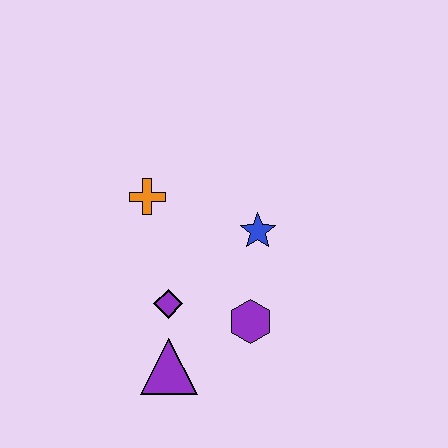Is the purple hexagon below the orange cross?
Yes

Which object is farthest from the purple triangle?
The orange cross is farthest from the purple triangle.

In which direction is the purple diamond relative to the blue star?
The purple diamond is to the left of the blue star.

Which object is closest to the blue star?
The purple hexagon is closest to the blue star.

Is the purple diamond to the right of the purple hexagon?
No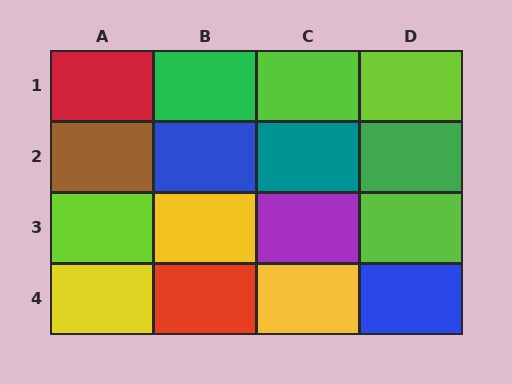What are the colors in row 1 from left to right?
Red, green, lime, lime.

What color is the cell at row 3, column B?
Yellow.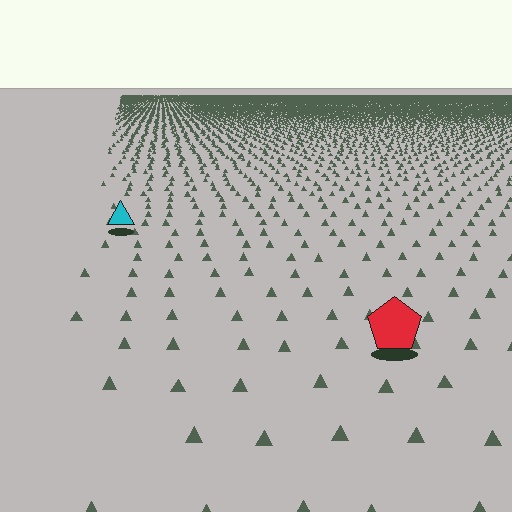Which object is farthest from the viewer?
The cyan triangle is farthest from the viewer. It appears smaller and the ground texture around it is denser.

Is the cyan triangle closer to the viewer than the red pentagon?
No. The red pentagon is closer — you can tell from the texture gradient: the ground texture is coarser near it.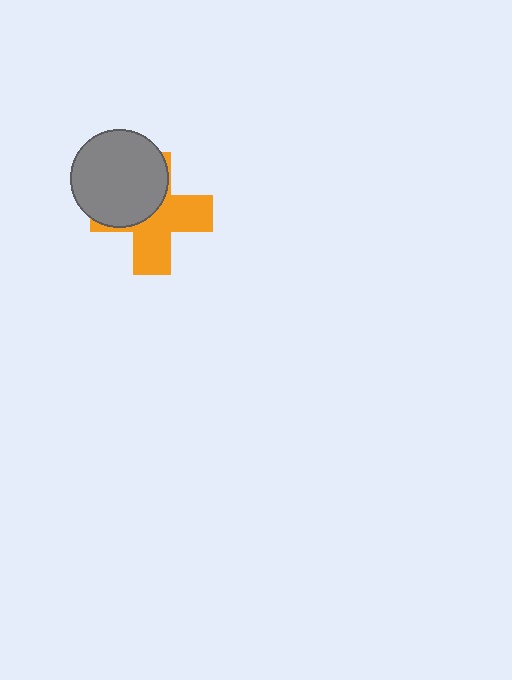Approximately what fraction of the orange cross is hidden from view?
Roughly 44% of the orange cross is hidden behind the gray circle.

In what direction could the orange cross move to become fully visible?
The orange cross could move toward the lower-right. That would shift it out from behind the gray circle entirely.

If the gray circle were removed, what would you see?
You would see the complete orange cross.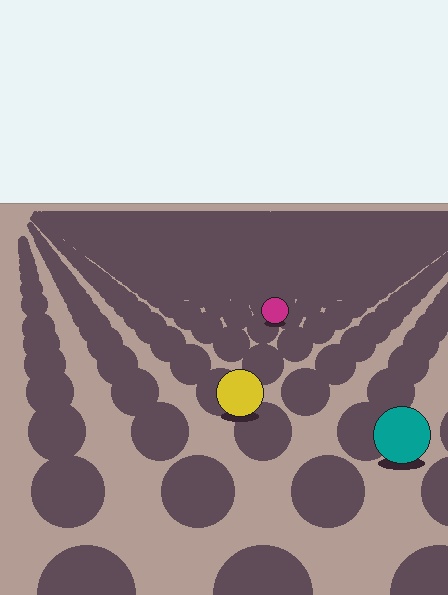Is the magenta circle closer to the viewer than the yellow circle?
No. The yellow circle is closer — you can tell from the texture gradient: the ground texture is coarser near it.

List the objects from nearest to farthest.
From nearest to farthest: the teal circle, the yellow circle, the magenta circle.